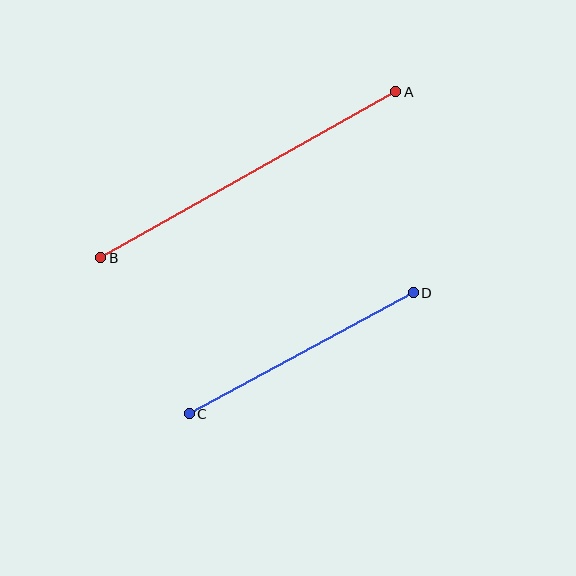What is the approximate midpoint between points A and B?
The midpoint is at approximately (248, 175) pixels.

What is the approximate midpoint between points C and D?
The midpoint is at approximately (301, 353) pixels.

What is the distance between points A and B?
The distance is approximately 339 pixels.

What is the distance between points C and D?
The distance is approximately 255 pixels.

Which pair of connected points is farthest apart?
Points A and B are farthest apart.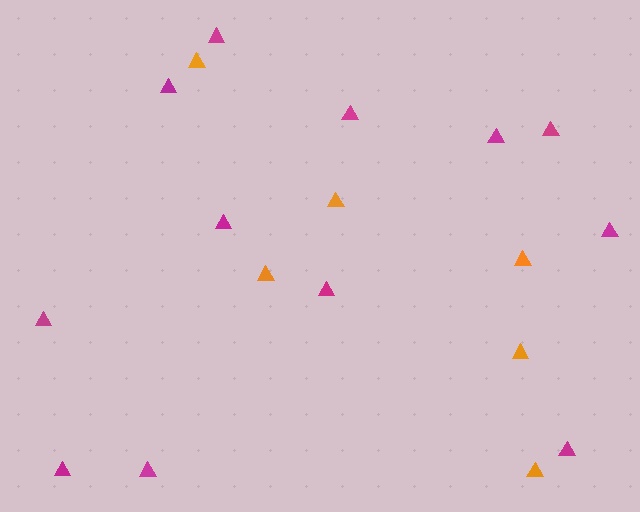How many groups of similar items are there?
There are 2 groups: one group of magenta triangles (12) and one group of orange triangles (6).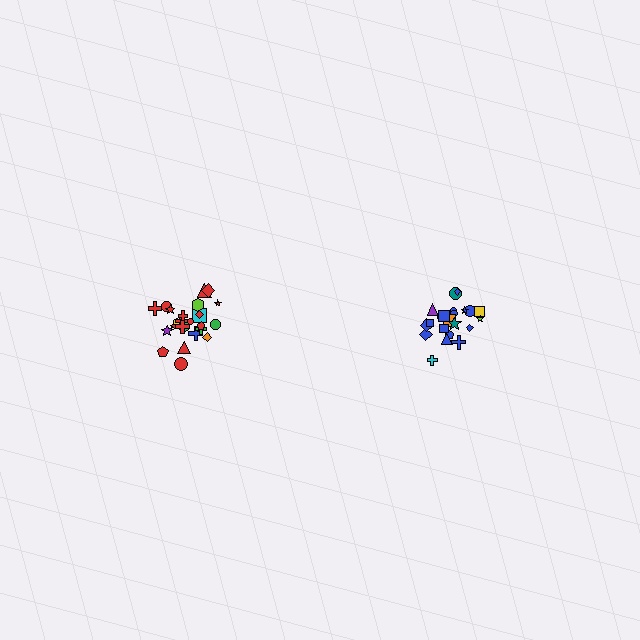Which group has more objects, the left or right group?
The left group.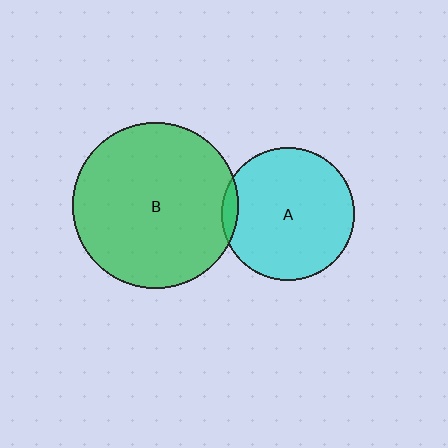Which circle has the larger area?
Circle B (green).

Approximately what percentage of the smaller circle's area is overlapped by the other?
Approximately 5%.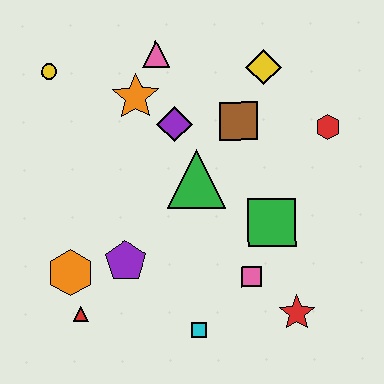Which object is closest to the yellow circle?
The orange star is closest to the yellow circle.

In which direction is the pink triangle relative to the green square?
The pink triangle is above the green square.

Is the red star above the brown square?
No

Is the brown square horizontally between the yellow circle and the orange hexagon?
No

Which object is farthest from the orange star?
The red star is farthest from the orange star.